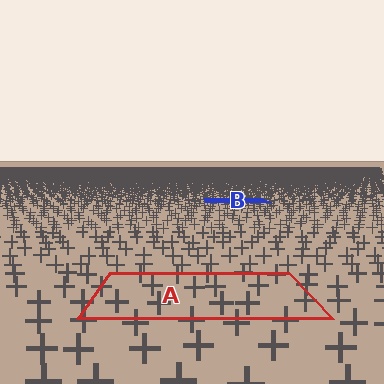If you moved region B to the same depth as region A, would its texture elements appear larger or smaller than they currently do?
They would appear larger. At a closer depth, the same texture elements are projected at a bigger on-screen size.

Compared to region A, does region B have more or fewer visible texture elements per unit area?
Region B has more texture elements per unit area — they are packed more densely because it is farther away.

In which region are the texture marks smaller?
The texture marks are smaller in region B, because it is farther away.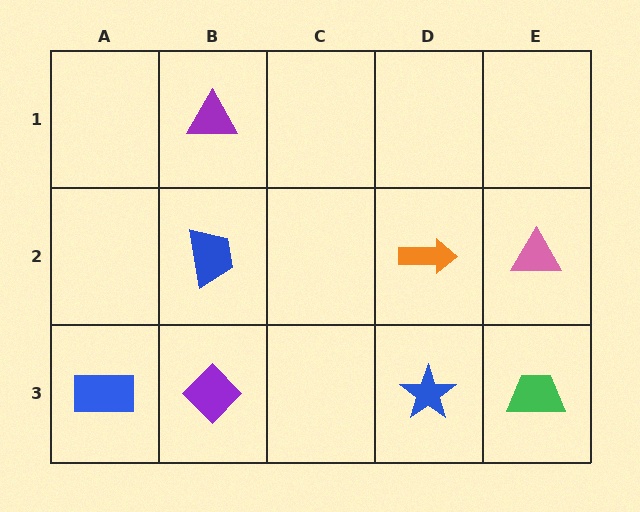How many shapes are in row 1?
1 shape.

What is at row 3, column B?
A purple diamond.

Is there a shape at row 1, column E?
No, that cell is empty.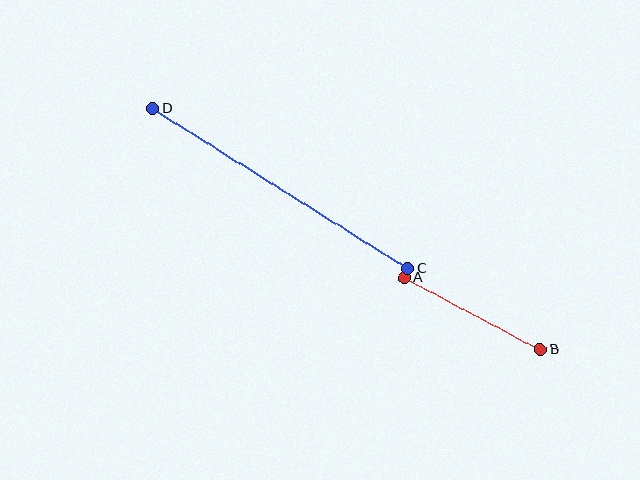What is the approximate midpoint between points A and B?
The midpoint is at approximately (472, 314) pixels.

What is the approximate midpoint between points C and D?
The midpoint is at approximately (280, 188) pixels.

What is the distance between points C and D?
The distance is approximately 301 pixels.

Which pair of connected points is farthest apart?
Points C and D are farthest apart.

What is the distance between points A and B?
The distance is approximately 153 pixels.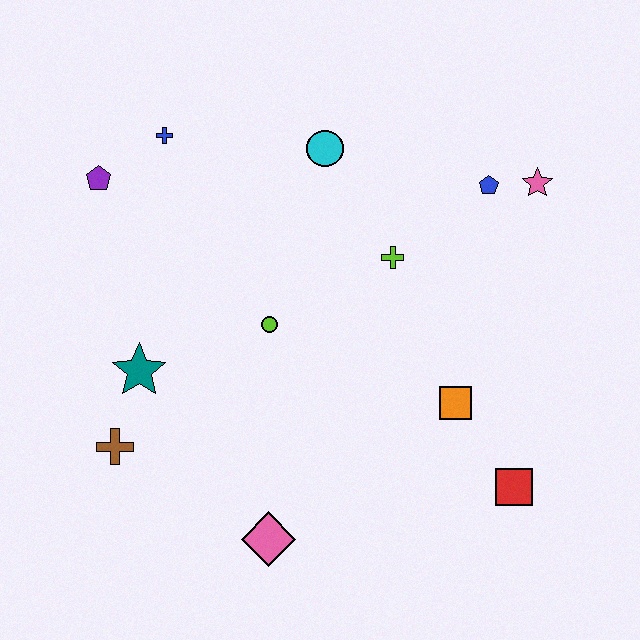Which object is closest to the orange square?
The red square is closest to the orange square.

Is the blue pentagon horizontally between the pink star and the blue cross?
Yes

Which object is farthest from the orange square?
The purple pentagon is farthest from the orange square.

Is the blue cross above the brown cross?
Yes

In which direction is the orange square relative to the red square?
The orange square is above the red square.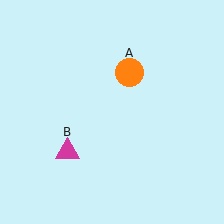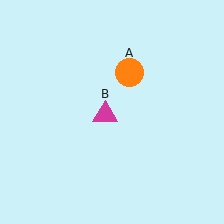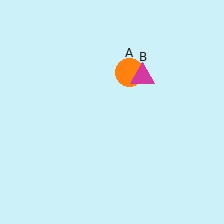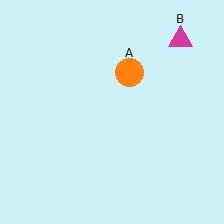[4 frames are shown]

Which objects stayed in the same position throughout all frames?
Orange circle (object A) remained stationary.